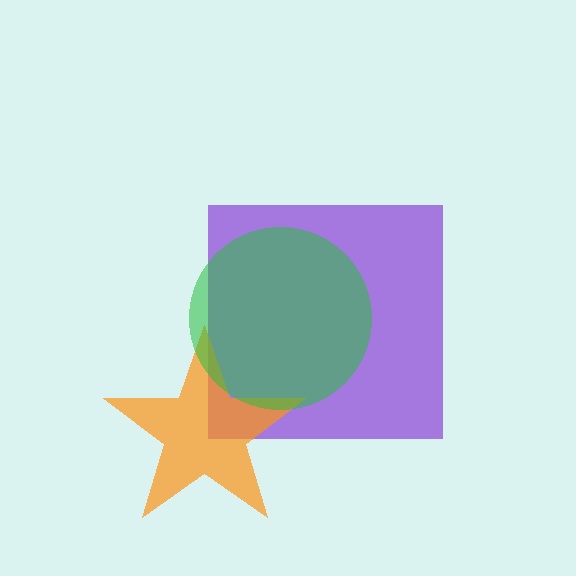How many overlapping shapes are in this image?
There are 3 overlapping shapes in the image.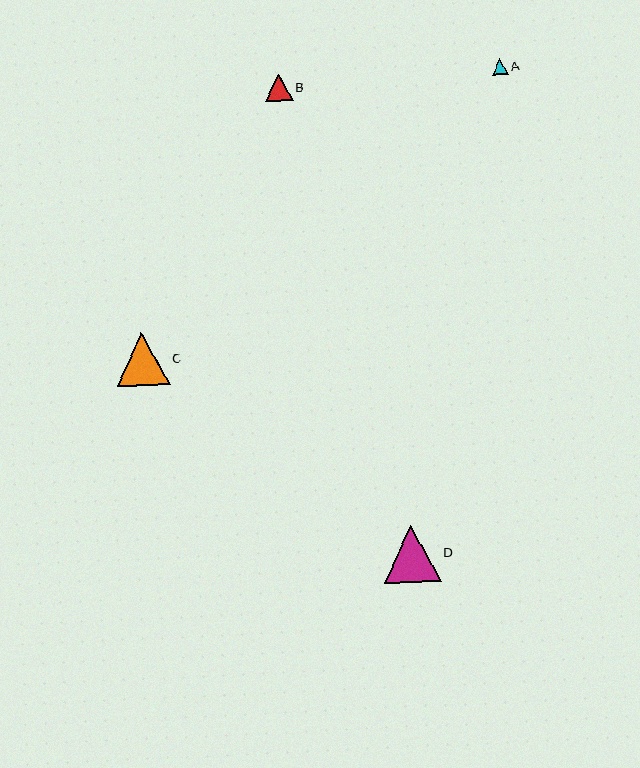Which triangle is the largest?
Triangle D is the largest with a size of approximately 57 pixels.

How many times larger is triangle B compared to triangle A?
Triangle B is approximately 1.7 times the size of triangle A.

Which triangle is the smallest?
Triangle A is the smallest with a size of approximately 16 pixels.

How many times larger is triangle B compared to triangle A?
Triangle B is approximately 1.7 times the size of triangle A.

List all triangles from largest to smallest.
From largest to smallest: D, C, B, A.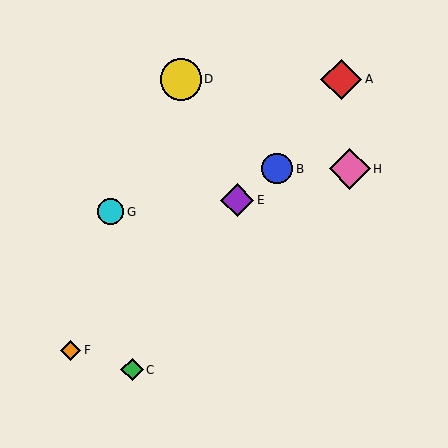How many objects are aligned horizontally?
2 objects (B, H) are aligned horizontally.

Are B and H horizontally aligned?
Yes, both are at y≈169.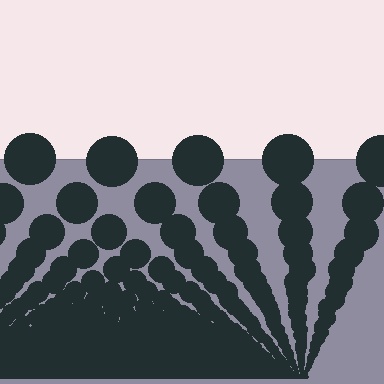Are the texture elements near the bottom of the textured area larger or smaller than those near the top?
Smaller. The gradient is inverted — elements near the bottom are smaller and denser.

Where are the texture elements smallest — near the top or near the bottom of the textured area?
Near the bottom.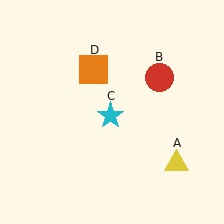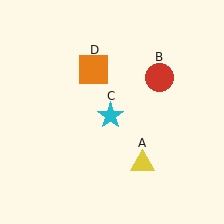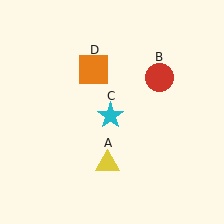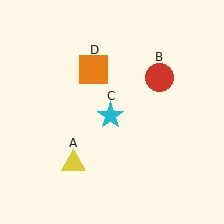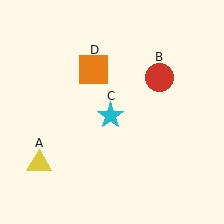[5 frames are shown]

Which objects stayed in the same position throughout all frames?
Red circle (object B) and cyan star (object C) and orange square (object D) remained stationary.